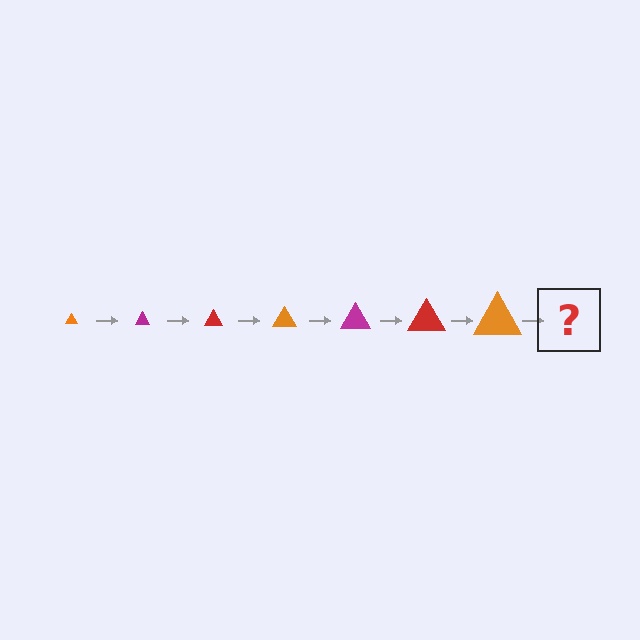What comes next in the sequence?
The next element should be a magenta triangle, larger than the previous one.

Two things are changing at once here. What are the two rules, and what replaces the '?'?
The two rules are that the triangle grows larger each step and the color cycles through orange, magenta, and red. The '?' should be a magenta triangle, larger than the previous one.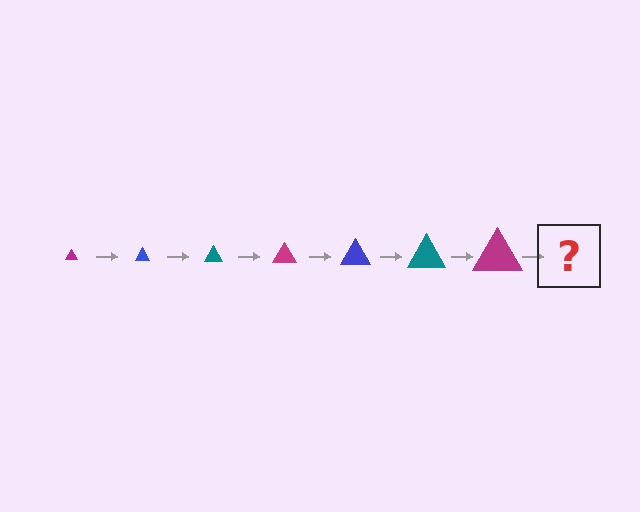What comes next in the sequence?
The next element should be a blue triangle, larger than the previous one.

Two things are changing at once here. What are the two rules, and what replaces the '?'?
The two rules are that the triangle grows larger each step and the color cycles through magenta, blue, and teal. The '?' should be a blue triangle, larger than the previous one.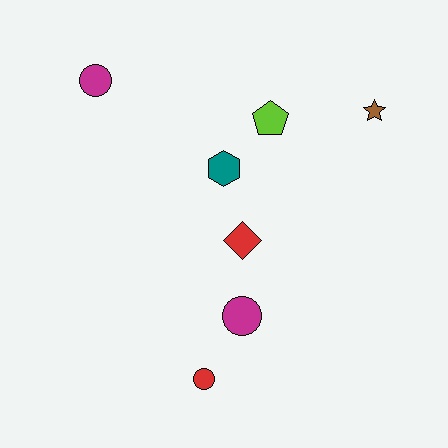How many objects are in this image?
There are 7 objects.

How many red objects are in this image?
There are 2 red objects.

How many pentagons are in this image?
There is 1 pentagon.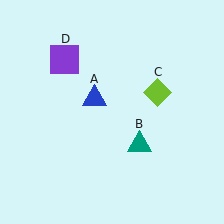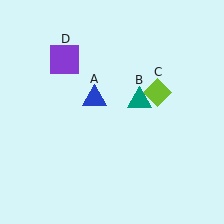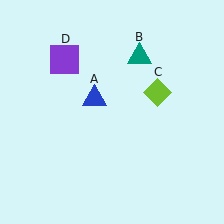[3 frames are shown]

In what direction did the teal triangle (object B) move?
The teal triangle (object B) moved up.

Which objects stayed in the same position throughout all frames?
Blue triangle (object A) and lime diamond (object C) and purple square (object D) remained stationary.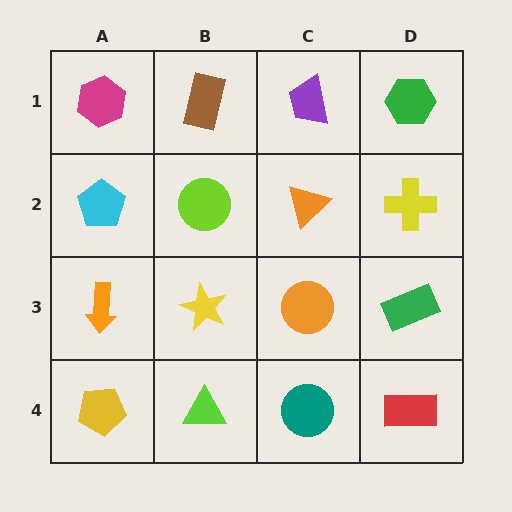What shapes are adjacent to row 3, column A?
A cyan pentagon (row 2, column A), a yellow pentagon (row 4, column A), a yellow star (row 3, column B).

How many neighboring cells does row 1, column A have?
2.